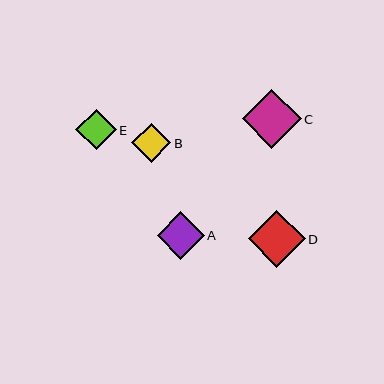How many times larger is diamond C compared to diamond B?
Diamond C is approximately 1.5 times the size of diamond B.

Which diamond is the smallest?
Diamond B is the smallest with a size of approximately 39 pixels.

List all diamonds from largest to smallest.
From largest to smallest: C, D, A, E, B.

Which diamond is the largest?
Diamond C is the largest with a size of approximately 59 pixels.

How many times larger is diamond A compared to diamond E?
Diamond A is approximately 1.2 times the size of diamond E.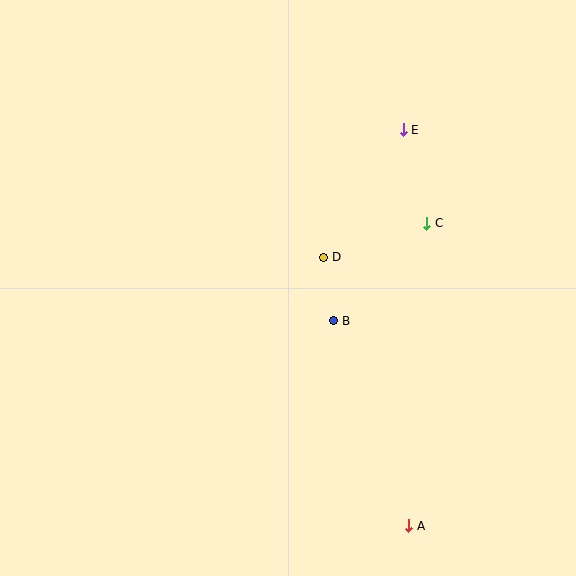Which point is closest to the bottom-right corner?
Point A is closest to the bottom-right corner.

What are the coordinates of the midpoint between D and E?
The midpoint between D and E is at (364, 194).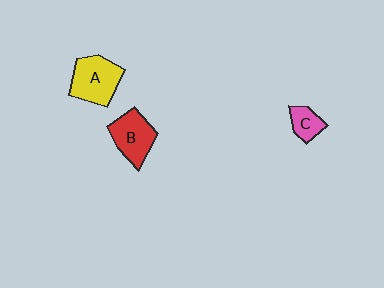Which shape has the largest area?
Shape A (yellow).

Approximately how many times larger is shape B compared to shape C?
Approximately 1.9 times.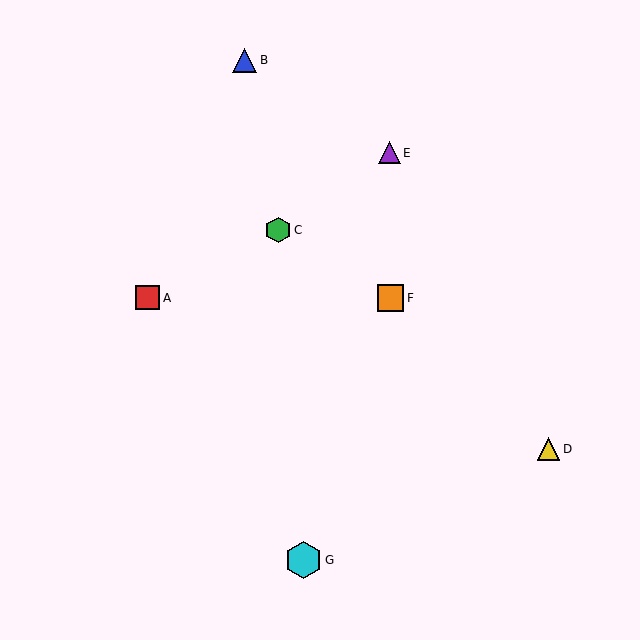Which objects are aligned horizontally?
Objects A, F are aligned horizontally.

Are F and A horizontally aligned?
Yes, both are at y≈298.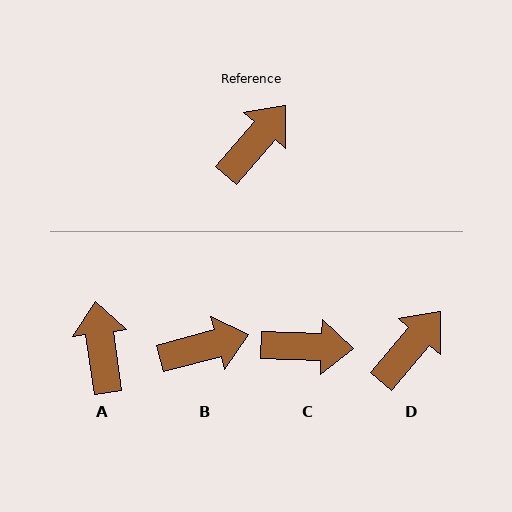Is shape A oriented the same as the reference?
No, it is off by about 49 degrees.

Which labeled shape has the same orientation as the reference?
D.